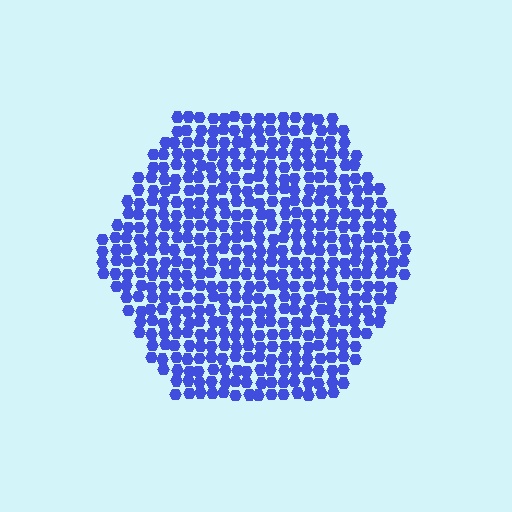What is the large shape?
The large shape is a hexagon.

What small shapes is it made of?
It is made of small hexagons.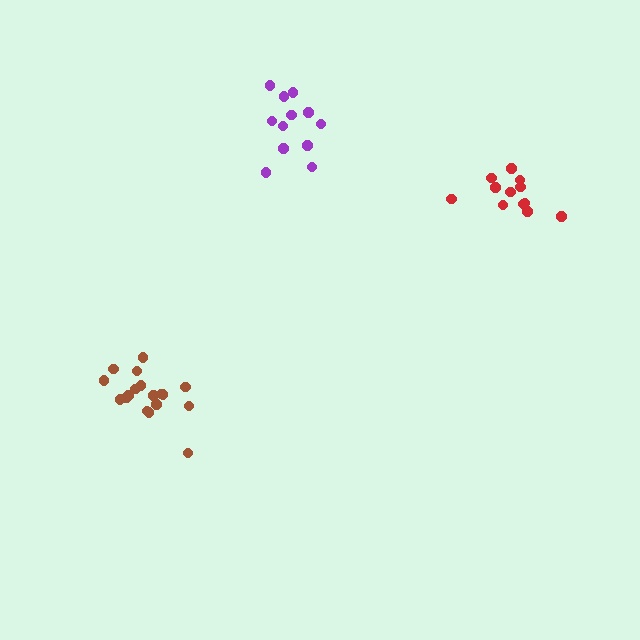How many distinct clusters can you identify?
There are 3 distinct clusters.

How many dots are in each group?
Group 1: 18 dots, Group 2: 12 dots, Group 3: 12 dots (42 total).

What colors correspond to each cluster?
The clusters are colored: brown, red, purple.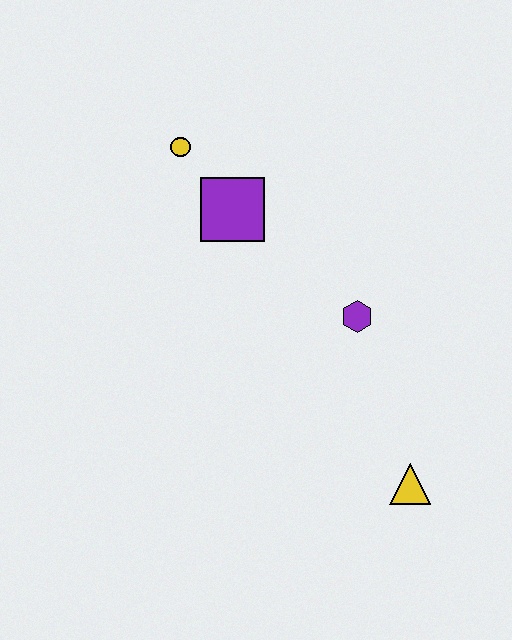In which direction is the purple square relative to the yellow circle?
The purple square is below the yellow circle.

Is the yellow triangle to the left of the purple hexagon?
No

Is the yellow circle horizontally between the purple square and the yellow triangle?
No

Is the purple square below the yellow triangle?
No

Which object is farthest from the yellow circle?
The yellow triangle is farthest from the yellow circle.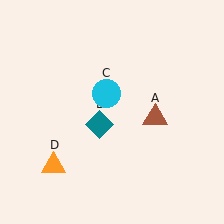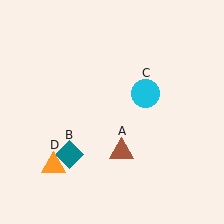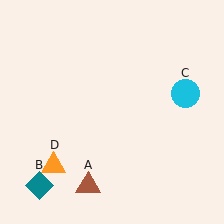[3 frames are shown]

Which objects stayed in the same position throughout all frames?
Orange triangle (object D) remained stationary.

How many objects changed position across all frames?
3 objects changed position: brown triangle (object A), teal diamond (object B), cyan circle (object C).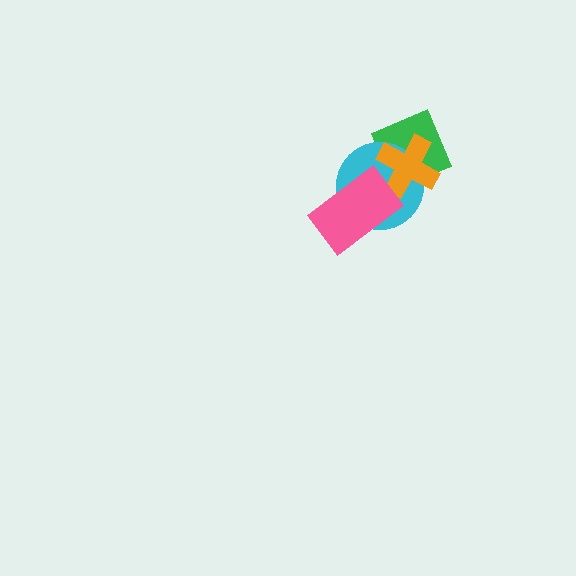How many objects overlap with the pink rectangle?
1 object overlaps with the pink rectangle.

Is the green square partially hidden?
Yes, it is partially covered by another shape.